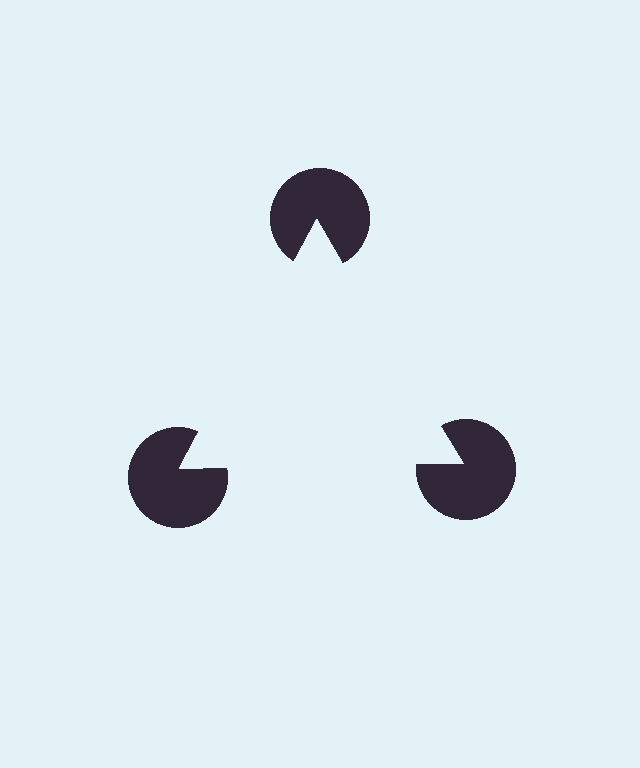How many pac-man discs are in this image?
There are 3 — one at each vertex of the illusory triangle.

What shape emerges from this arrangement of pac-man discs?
An illusory triangle — its edges are inferred from the aligned wedge cuts in the pac-man discs, not physically drawn.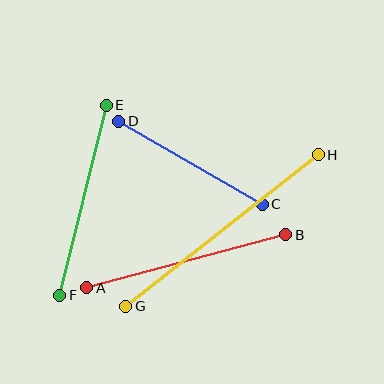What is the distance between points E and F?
The distance is approximately 196 pixels.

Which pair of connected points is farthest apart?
Points G and H are farthest apart.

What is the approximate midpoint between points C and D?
The midpoint is at approximately (191, 163) pixels.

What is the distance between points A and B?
The distance is approximately 206 pixels.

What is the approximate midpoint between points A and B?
The midpoint is at approximately (186, 261) pixels.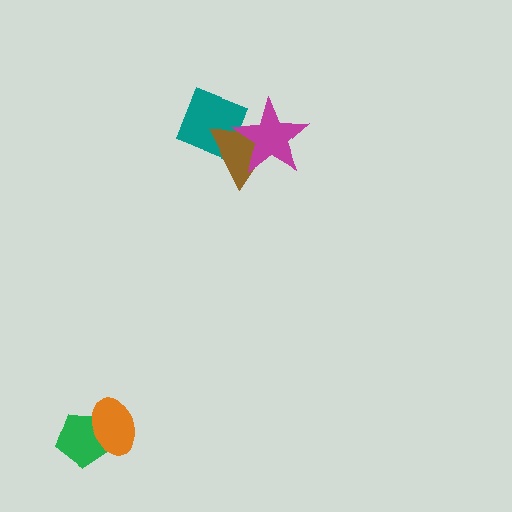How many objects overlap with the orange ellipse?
1 object overlaps with the orange ellipse.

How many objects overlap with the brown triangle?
2 objects overlap with the brown triangle.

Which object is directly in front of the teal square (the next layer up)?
The brown triangle is directly in front of the teal square.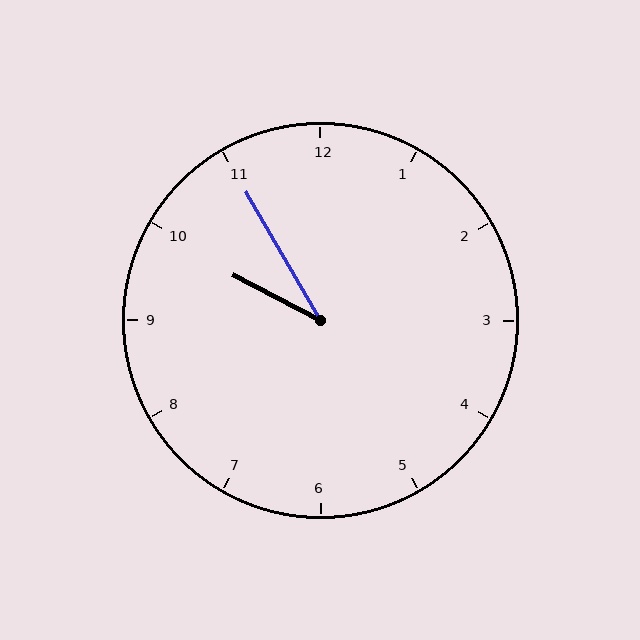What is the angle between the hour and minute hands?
Approximately 32 degrees.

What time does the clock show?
9:55.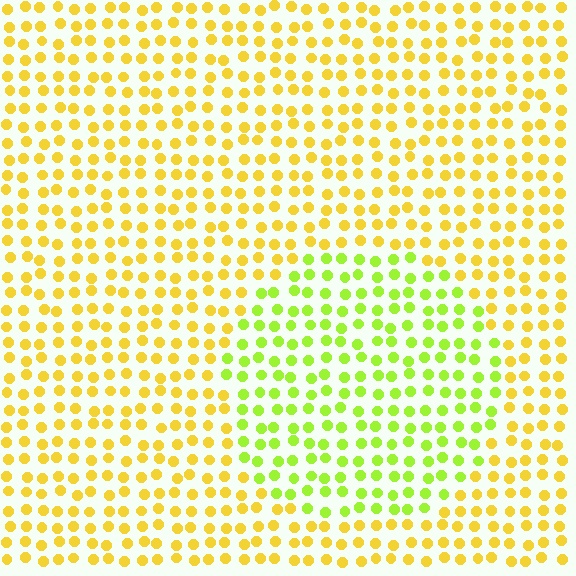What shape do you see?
I see a circle.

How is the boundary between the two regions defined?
The boundary is defined purely by a slight shift in hue (about 38 degrees). Spacing, size, and orientation are identical on both sides.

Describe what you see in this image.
The image is filled with small yellow elements in a uniform arrangement. A circle-shaped region is visible where the elements are tinted to a slightly different hue, forming a subtle color boundary.